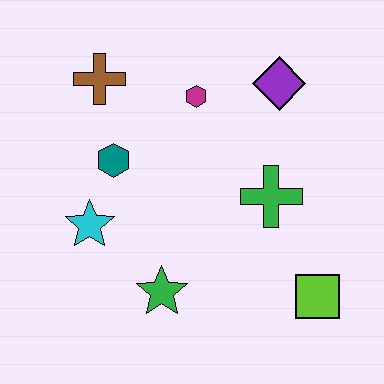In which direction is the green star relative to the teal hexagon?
The green star is below the teal hexagon.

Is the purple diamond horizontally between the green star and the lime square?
Yes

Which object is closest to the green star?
The cyan star is closest to the green star.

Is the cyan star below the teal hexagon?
Yes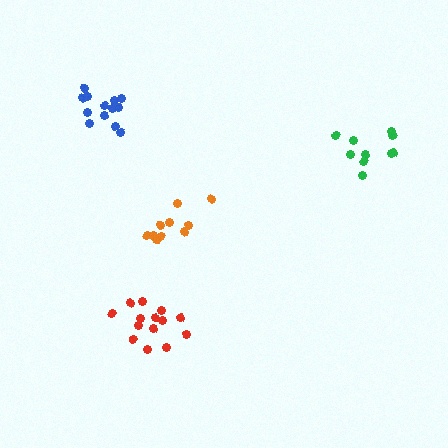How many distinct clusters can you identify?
There are 4 distinct clusters.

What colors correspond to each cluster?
The clusters are colored: green, blue, red, orange.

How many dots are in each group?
Group 1: 10 dots, Group 2: 13 dots, Group 3: 14 dots, Group 4: 10 dots (47 total).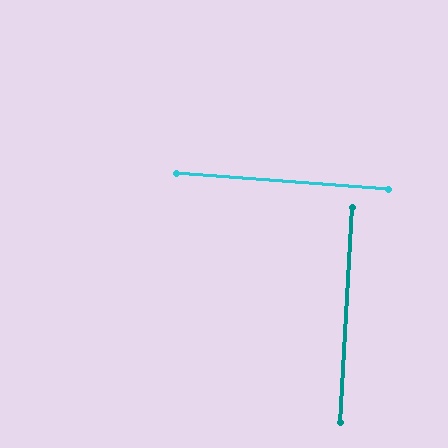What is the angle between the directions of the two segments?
Approximately 89 degrees.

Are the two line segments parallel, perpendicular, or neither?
Perpendicular — they meet at approximately 89°.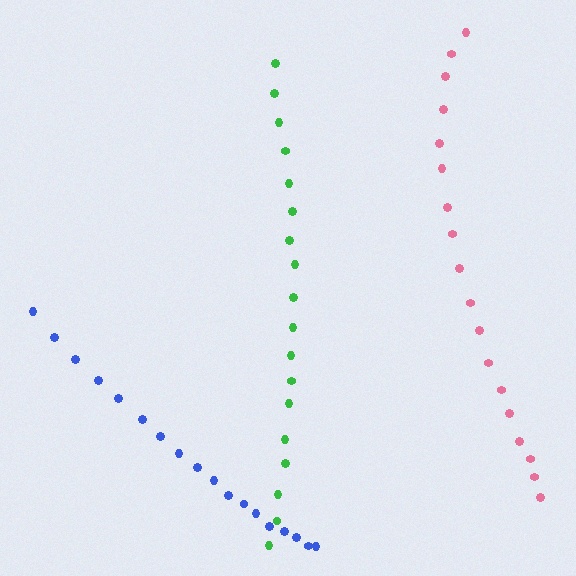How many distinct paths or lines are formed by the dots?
There are 3 distinct paths.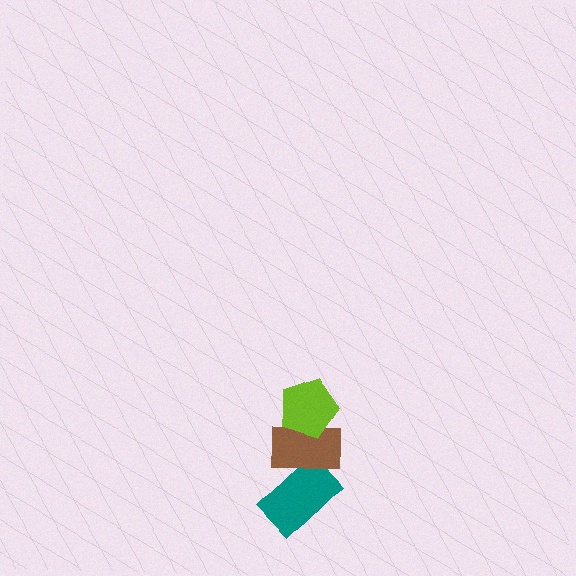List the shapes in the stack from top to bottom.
From top to bottom: the lime pentagon, the brown rectangle, the teal rectangle.